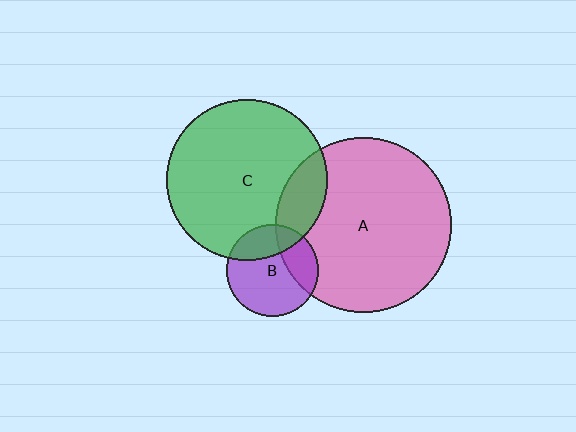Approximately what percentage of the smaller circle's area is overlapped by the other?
Approximately 15%.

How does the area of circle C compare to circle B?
Approximately 3.0 times.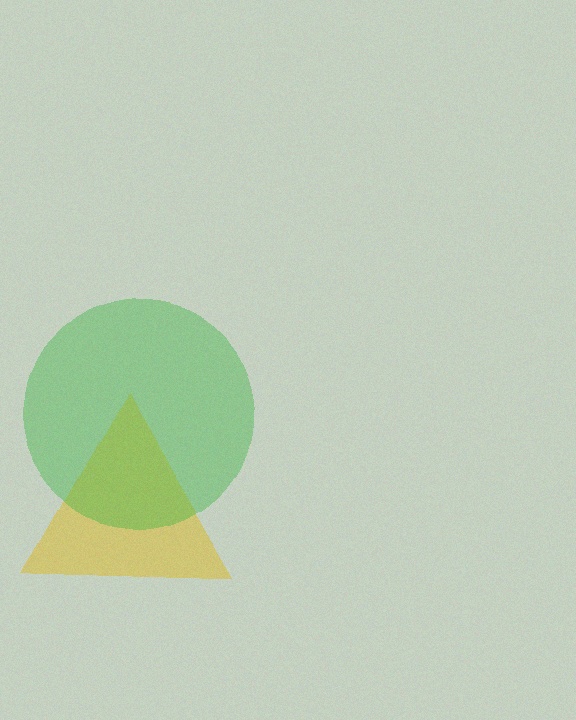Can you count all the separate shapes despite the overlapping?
Yes, there are 2 separate shapes.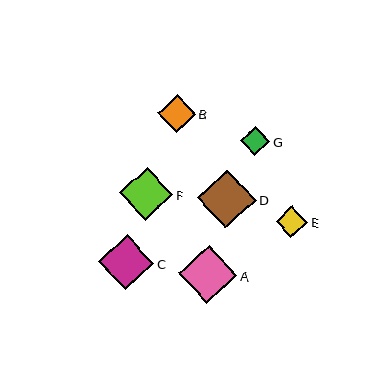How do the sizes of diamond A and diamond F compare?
Diamond A and diamond F are approximately the same size.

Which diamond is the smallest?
Diamond G is the smallest with a size of approximately 29 pixels.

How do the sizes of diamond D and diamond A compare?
Diamond D and diamond A are approximately the same size.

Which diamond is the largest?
Diamond D is the largest with a size of approximately 59 pixels.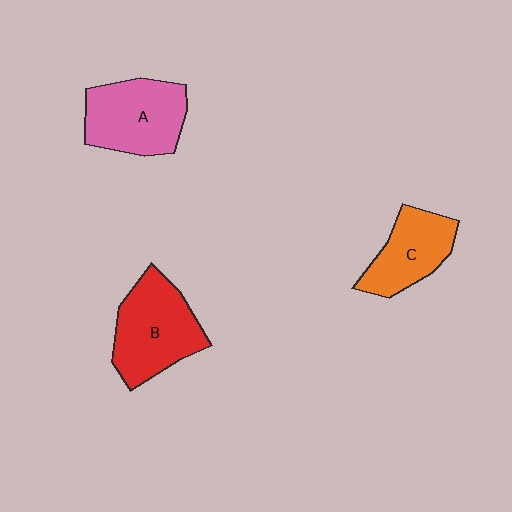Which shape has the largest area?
Shape B (red).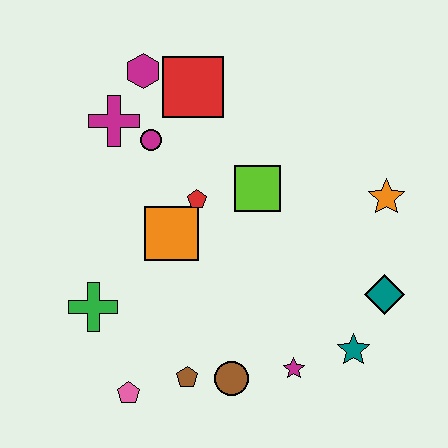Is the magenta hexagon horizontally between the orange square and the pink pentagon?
Yes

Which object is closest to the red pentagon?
The orange square is closest to the red pentagon.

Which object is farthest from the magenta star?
The magenta hexagon is farthest from the magenta star.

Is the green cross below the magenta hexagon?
Yes